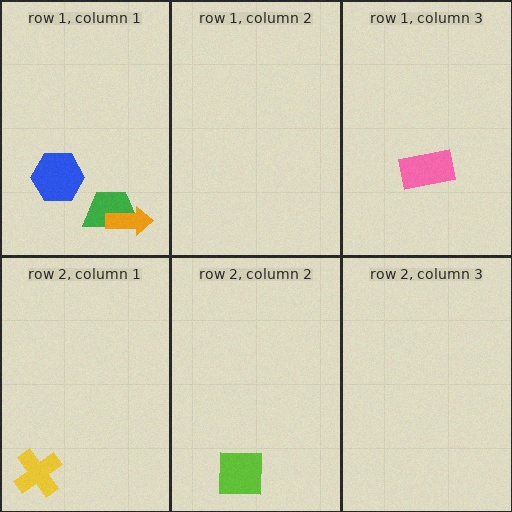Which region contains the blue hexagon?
The row 1, column 1 region.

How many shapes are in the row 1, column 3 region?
1.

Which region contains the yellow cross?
The row 2, column 1 region.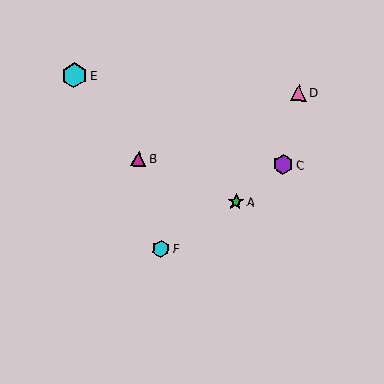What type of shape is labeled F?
Shape F is a cyan hexagon.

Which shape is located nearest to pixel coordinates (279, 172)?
The purple hexagon (labeled C) at (283, 165) is nearest to that location.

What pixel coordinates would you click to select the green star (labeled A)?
Click at (236, 202) to select the green star A.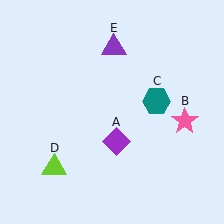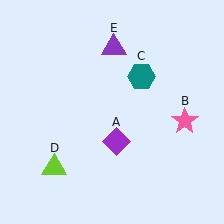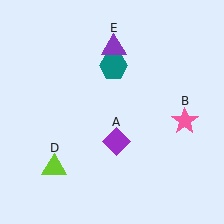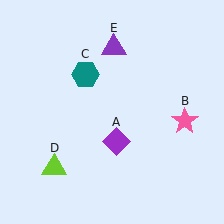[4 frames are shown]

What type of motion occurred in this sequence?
The teal hexagon (object C) rotated counterclockwise around the center of the scene.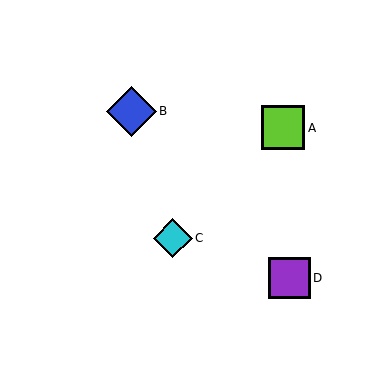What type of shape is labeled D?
Shape D is a purple square.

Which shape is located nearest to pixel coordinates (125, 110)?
The blue diamond (labeled B) at (132, 111) is nearest to that location.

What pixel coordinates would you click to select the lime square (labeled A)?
Click at (283, 128) to select the lime square A.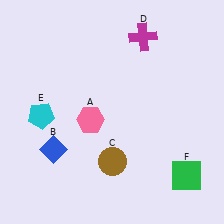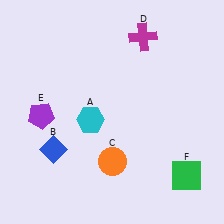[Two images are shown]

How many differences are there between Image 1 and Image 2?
There are 3 differences between the two images.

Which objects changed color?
A changed from pink to cyan. C changed from brown to orange. E changed from cyan to purple.